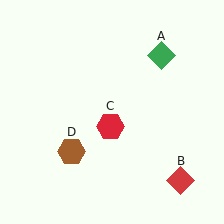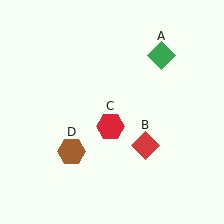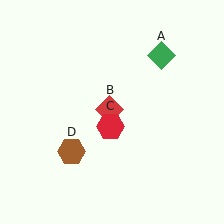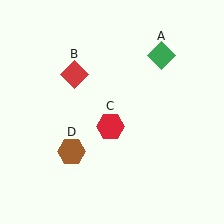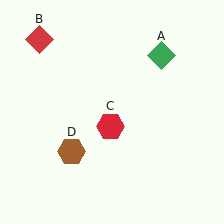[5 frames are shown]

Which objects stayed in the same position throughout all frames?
Green diamond (object A) and red hexagon (object C) and brown hexagon (object D) remained stationary.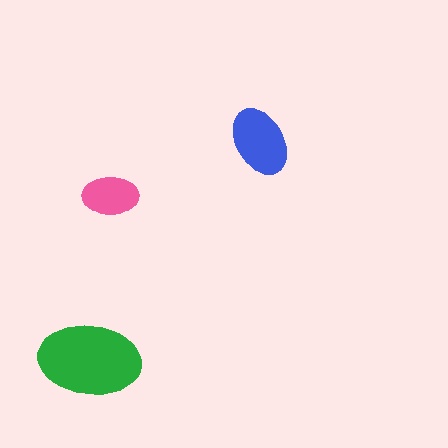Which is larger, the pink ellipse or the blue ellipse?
The blue one.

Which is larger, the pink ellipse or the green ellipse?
The green one.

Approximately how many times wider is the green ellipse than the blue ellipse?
About 1.5 times wider.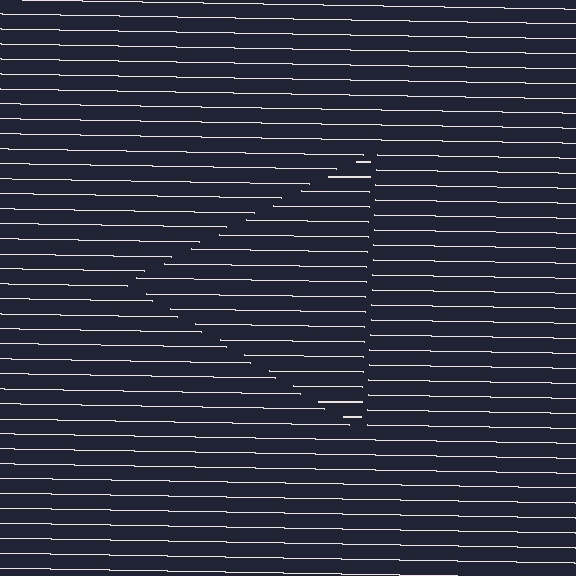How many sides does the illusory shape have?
3 sides — the line-ends trace a triangle.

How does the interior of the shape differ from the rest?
The interior of the shape contains the same grating, shifted by half a period — the contour is defined by the phase discontinuity where line-ends from the inner and outer gratings abut.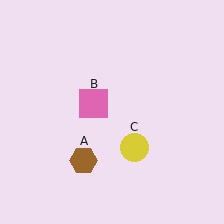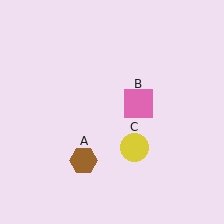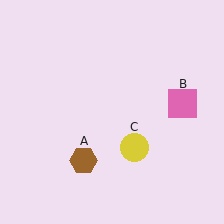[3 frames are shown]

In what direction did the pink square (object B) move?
The pink square (object B) moved right.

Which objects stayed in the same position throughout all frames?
Brown hexagon (object A) and yellow circle (object C) remained stationary.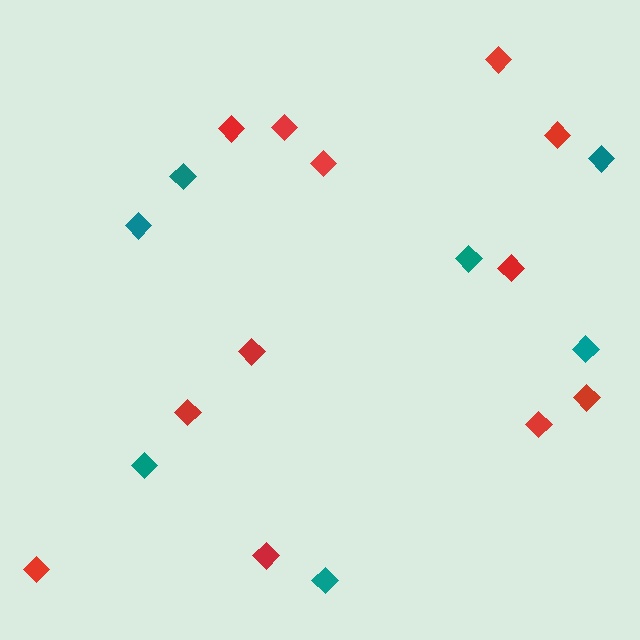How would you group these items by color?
There are 2 groups: one group of teal diamonds (7) and one group of red diamonds (12).